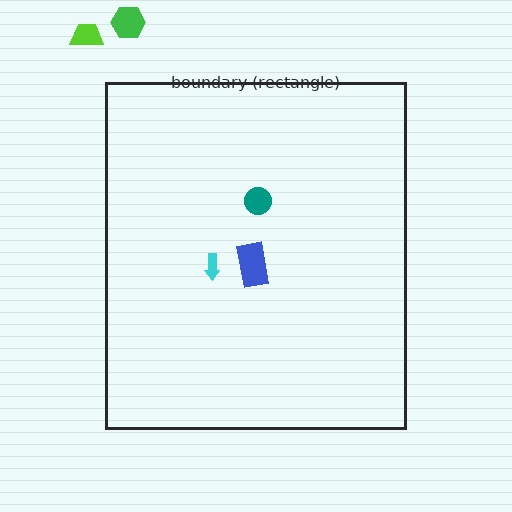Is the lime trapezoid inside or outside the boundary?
Outside.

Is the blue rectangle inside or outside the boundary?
Inside.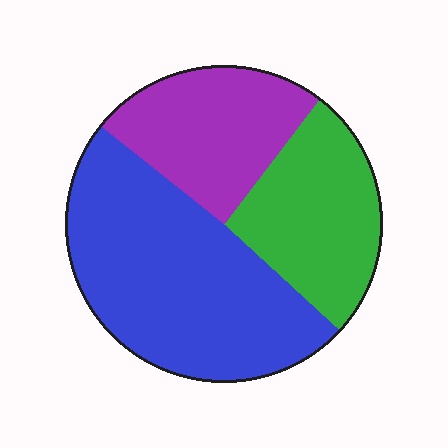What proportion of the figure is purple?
Purple covers roughly 25% of the figure.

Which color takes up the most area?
Blue, at roughly 50%.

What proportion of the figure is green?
Green covers around 25% of the figure.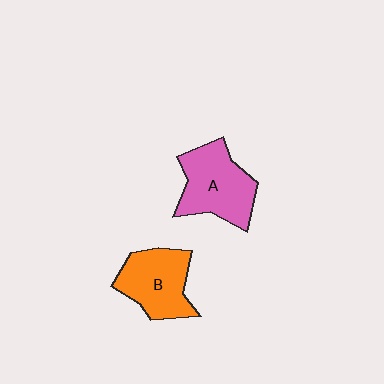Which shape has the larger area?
Shape A (pink).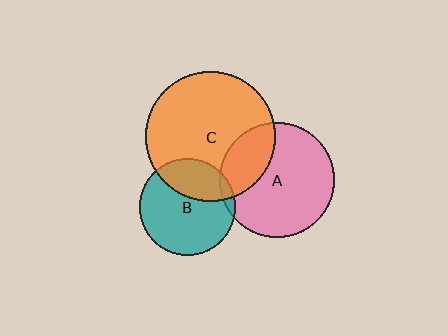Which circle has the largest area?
Circle C (orange).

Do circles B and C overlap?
Yes.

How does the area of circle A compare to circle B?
Approximately 1.4 times.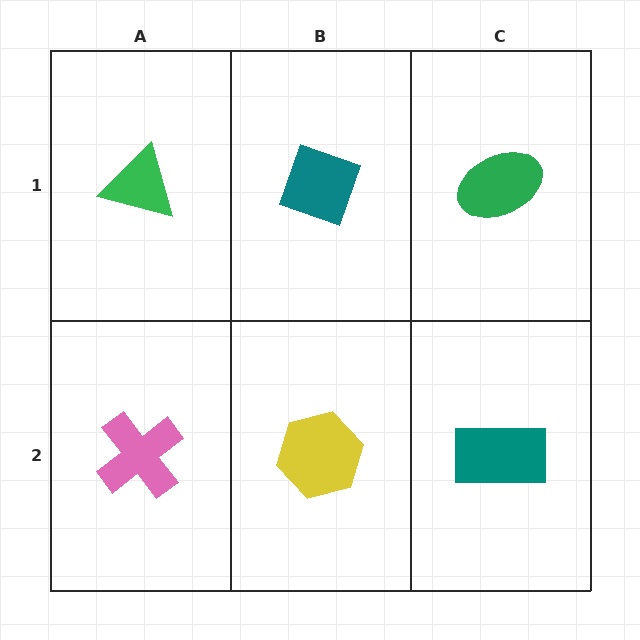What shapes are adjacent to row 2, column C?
A green ellipse (row 1, column C), a yellow hexagon (row 2, column B).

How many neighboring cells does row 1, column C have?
2.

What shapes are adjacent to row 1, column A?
A pink cross (row 2, column A), a teal diamond (row 1, column B).